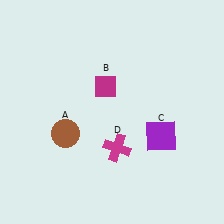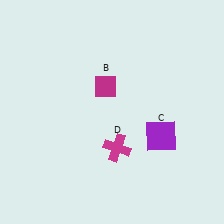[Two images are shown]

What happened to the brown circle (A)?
The brown circle (A) was removed in Image 2. It was in the bottom-left area of Image 1.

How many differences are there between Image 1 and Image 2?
There is 1 difference between the two images.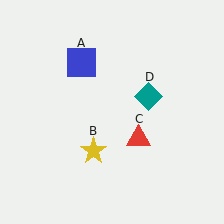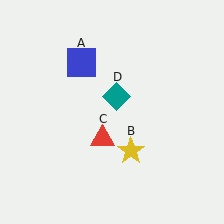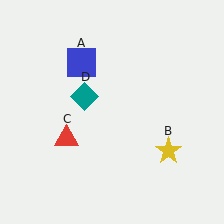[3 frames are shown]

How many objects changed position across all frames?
3 objects changed position: yellow star (object B), red triangle (object C), teal diamond (object D).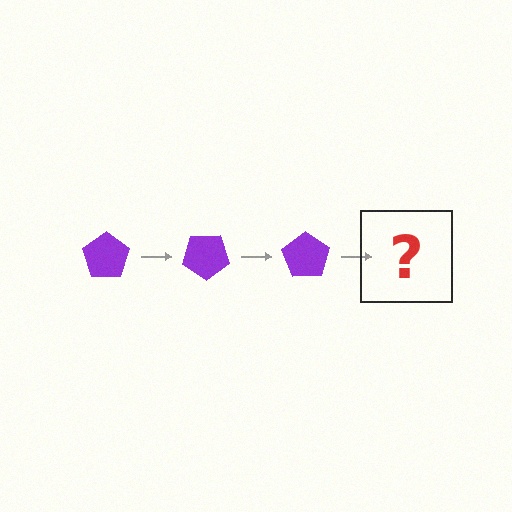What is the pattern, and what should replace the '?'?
The pattern is that the pentagon rotates 35 degrees each step. The '?' should be a purple pentagon rotated 105 degrees.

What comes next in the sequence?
The next element should be a purple pentagon rotated 105 degrees.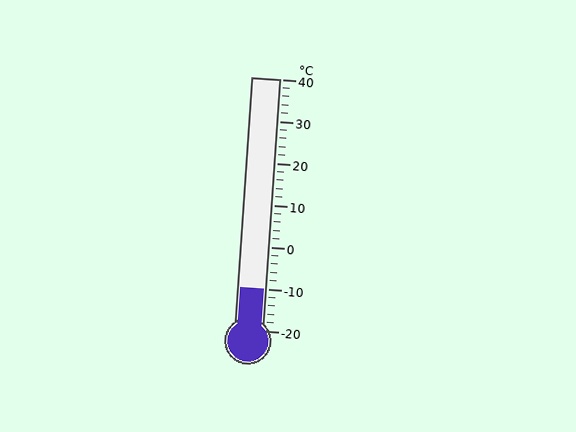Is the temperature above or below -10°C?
The temperature is at -10°C.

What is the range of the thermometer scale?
The thermometer scale ranges from -20°C to 40°C.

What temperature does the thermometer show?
The thermometer shows approximately -10°C.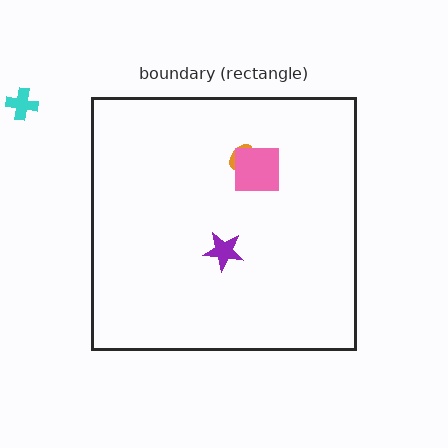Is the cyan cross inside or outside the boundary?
Outside.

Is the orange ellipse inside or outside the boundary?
Inside.